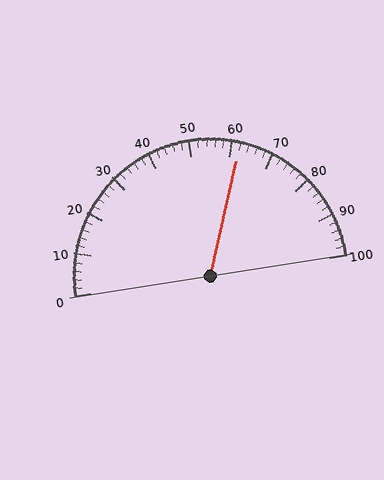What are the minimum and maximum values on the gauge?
The gauge ranges from 0 to 100.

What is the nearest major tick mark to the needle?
The nearest major tick mark is 60.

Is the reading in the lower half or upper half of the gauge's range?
The reading is in the upper half of the range (0 to 100).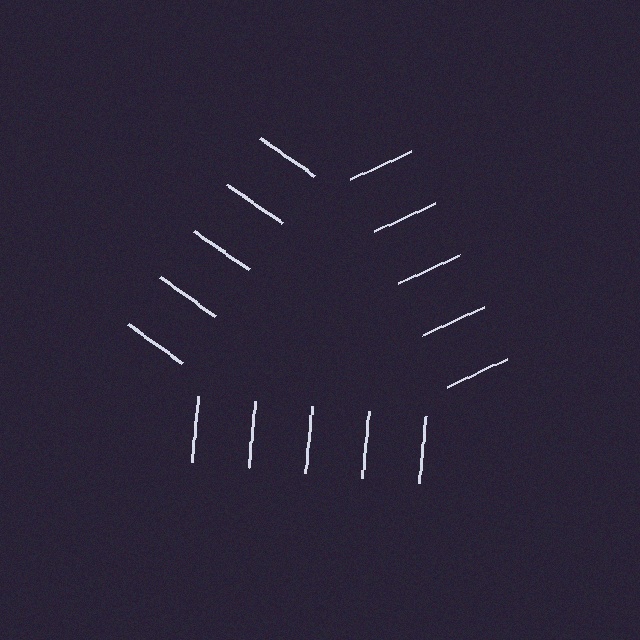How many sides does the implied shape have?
3 sides — the line-ends trace a triangle.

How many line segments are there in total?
15 — 5 along each of the 3 edges.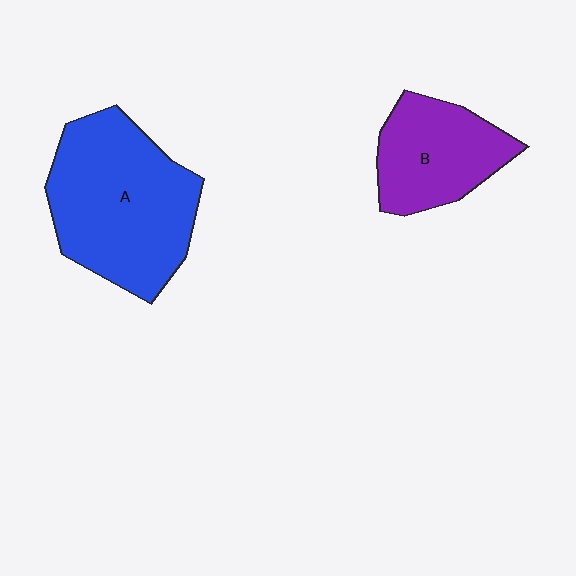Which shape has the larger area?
Shape A (blue).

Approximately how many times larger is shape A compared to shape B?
Approximately 1.7 times.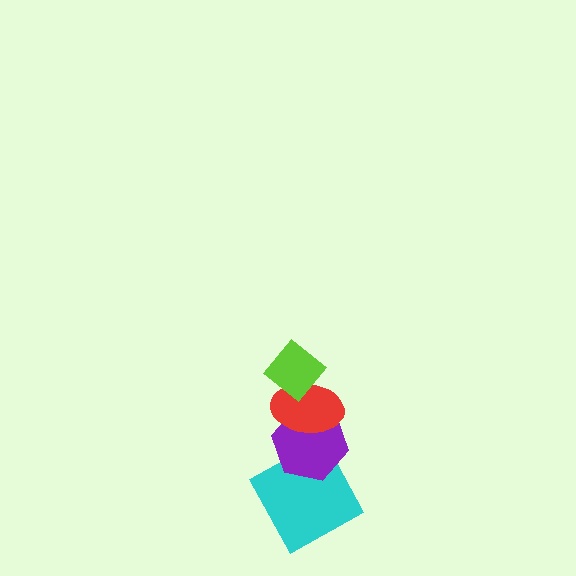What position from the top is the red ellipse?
The red ellipse is 2nd from the top.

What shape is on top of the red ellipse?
The lime diamond is on top of the red ellipse.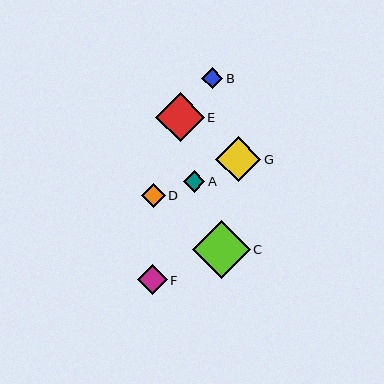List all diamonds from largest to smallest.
From largest to smallest: C, E, G, F, D, A, B.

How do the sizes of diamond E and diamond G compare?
Diamond E and diamond G are approximately the same size.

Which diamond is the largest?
Diamond C is the largest with a size of approximately 58 pixels.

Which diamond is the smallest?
Diamond B is the smallest with a size of approximately 21 pixels.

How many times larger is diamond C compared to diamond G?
Diamond C is approximately 1.3 times the size of diamond G.